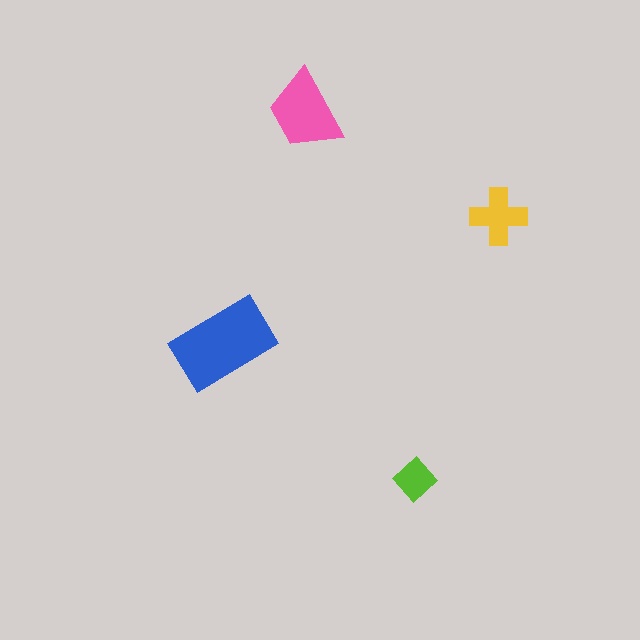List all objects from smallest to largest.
The lime diamond, the yellow cross, the pink trapezoid, the blue rectangle.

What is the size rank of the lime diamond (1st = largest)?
4th.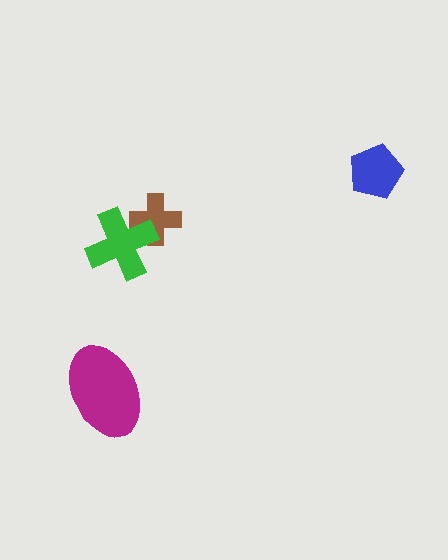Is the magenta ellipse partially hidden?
No, no other shape covers it.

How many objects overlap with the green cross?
1 object overlaps with the green cross.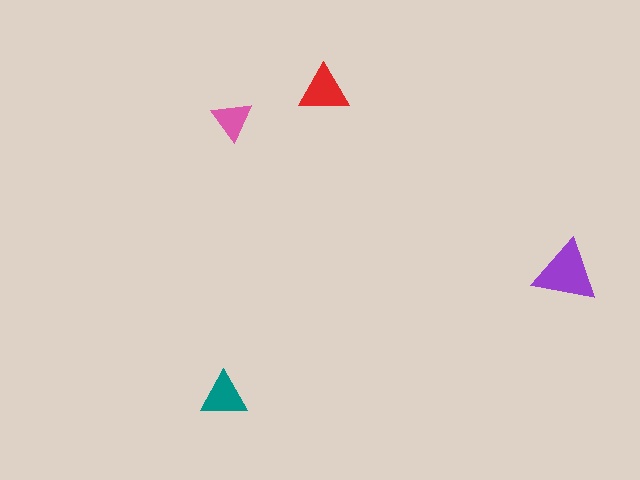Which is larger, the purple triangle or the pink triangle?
The purple one.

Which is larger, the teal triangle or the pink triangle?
The teal one.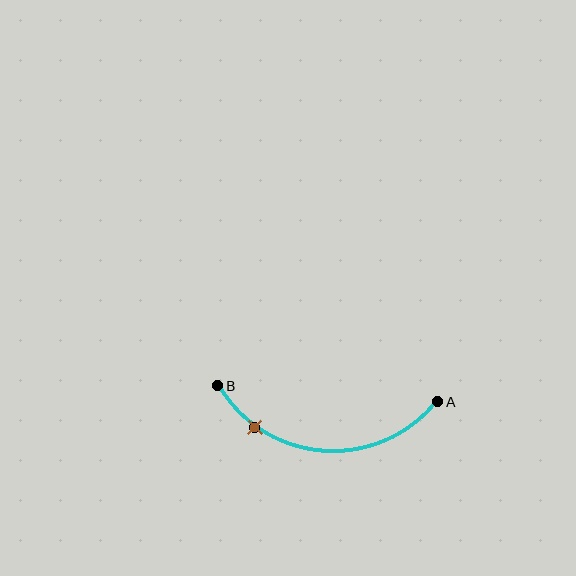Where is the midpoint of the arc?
The arc midpoint is the point on the curve farthest from the straight line joining A and B. It sits below that line.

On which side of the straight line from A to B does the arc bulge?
The arc bulges below the straight line connecting A and B.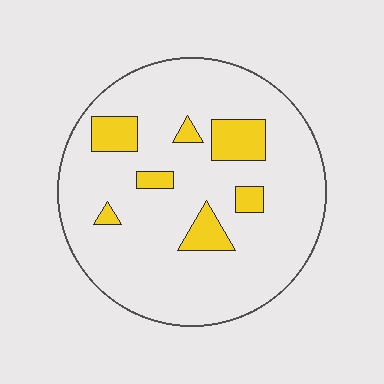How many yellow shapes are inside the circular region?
7.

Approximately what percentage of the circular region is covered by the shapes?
Approximately 15%.